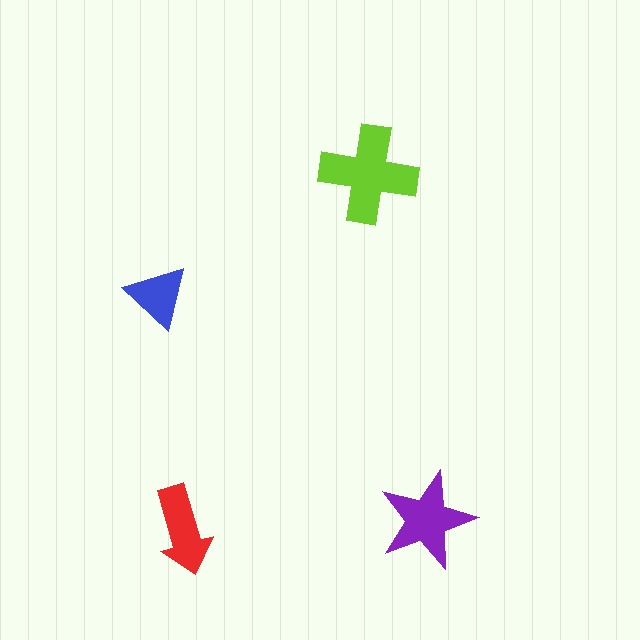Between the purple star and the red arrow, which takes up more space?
The purple star.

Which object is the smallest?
The blue triangle.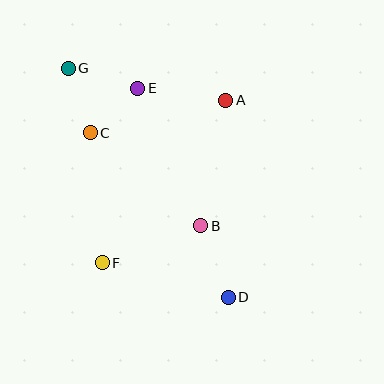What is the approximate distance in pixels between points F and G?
The distance between F and G is approximately 197 pixels.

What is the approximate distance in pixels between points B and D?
The distance between B and D is approximately 77 pixels.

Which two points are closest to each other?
Points C and E are closest to each other.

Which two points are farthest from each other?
Points D and G are farthest from each other.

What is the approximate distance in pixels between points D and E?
The distance between D and E is approximately 228 pixels.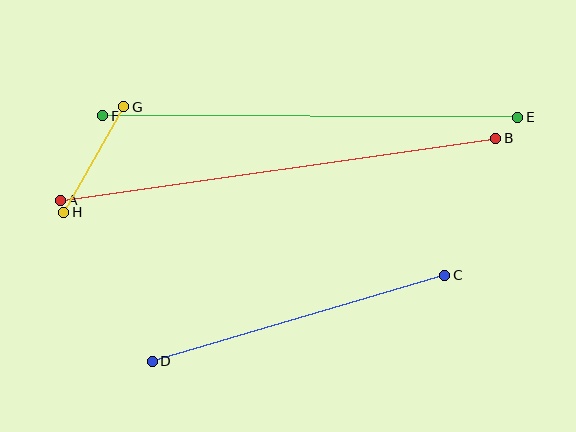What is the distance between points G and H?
The distance is approximately 121 pixels.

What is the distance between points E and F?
The distance is approximately 415 pixels.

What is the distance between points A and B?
The distance is approximately 440 pixels.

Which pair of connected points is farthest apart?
Points A and B are farthest apart.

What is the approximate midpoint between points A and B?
The midpoint is at approximately (278, 169) pixels.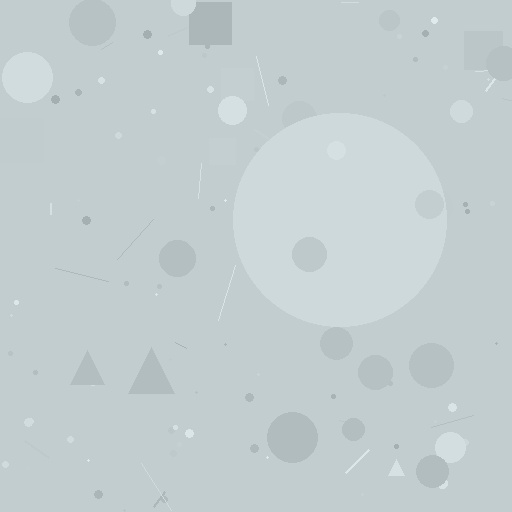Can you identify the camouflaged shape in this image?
The camouflaged shape is a circle.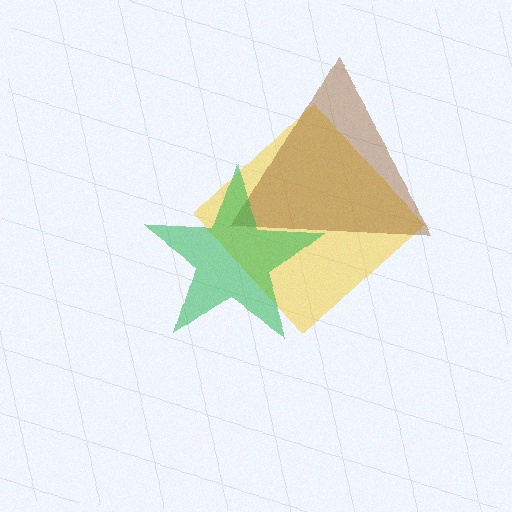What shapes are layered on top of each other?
The layered shapes are: a yellow diamond, a brown triangle, a green star.